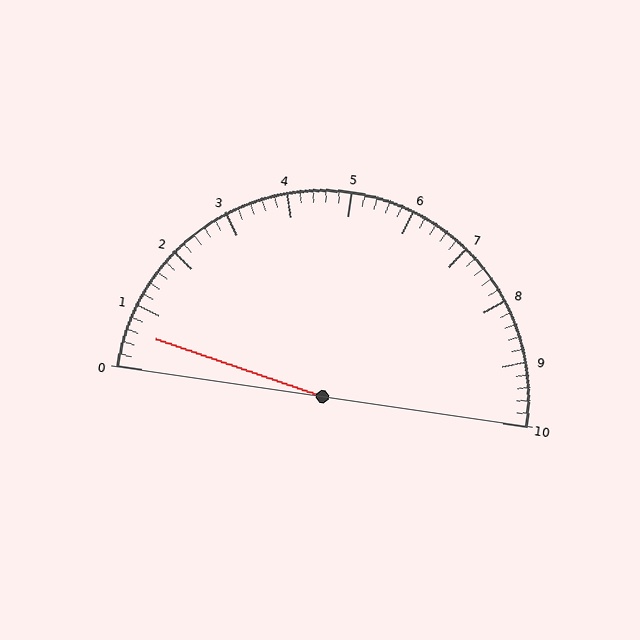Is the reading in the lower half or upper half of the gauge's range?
The reading is in the lower half of the range (0 to 10).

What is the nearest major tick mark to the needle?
The nearest major tick mark is 1.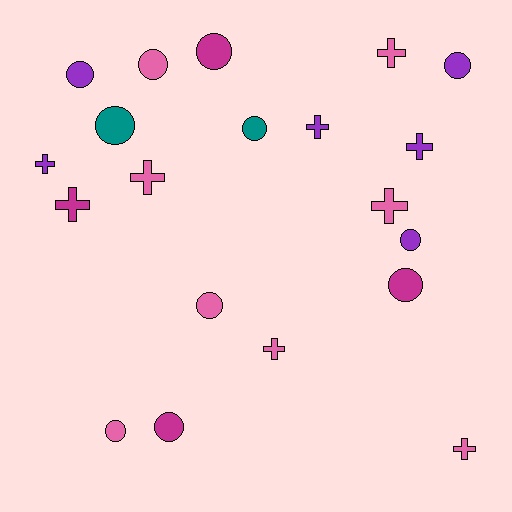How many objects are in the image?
There are 20 objects.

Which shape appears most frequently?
Circle, with 11 objects.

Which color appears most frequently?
Pink, with 8 objects.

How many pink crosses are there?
There are 5 pink crosses.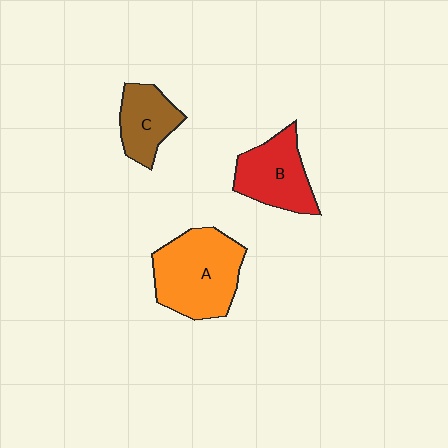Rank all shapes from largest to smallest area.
From largest to smallest: A (orange), B (red), C (brown).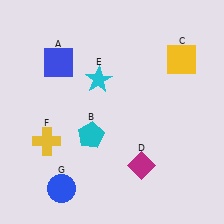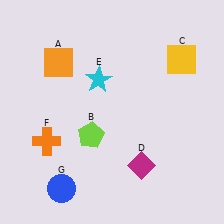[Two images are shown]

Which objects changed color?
A changed from blue to orange. B changed from cyan to lime. F changed from yellow to orange.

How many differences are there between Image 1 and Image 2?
There are 3 differences between the two images.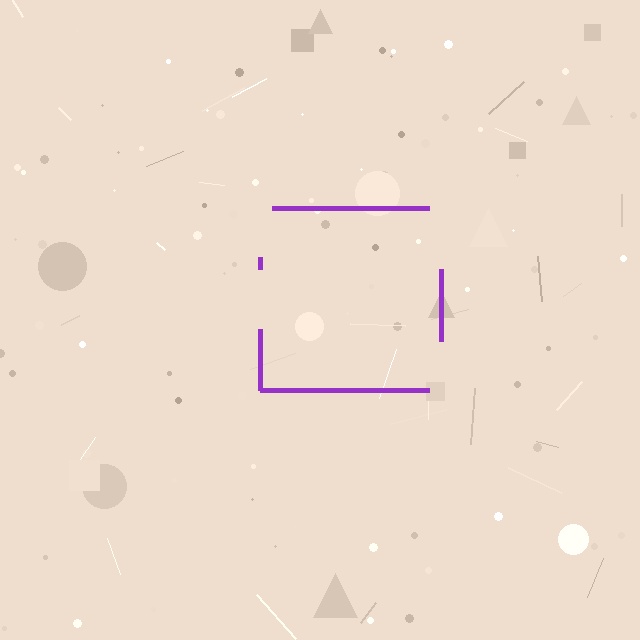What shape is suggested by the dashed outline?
The dashed outline suggests a square.